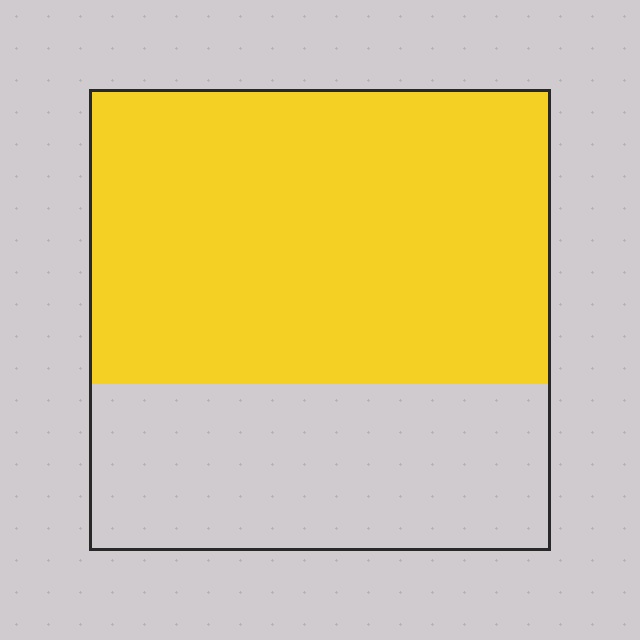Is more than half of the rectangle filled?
Yes.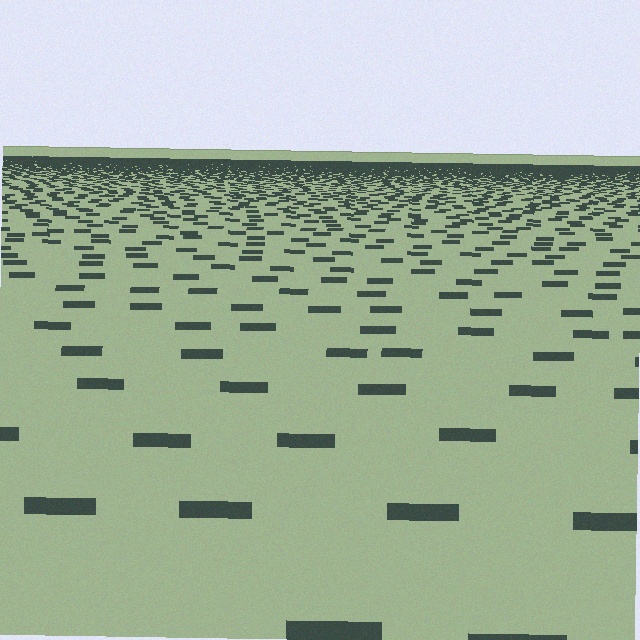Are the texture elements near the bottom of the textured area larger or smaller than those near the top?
Larger. Near the bottom, elements are closer to the viewer and appear at a bigger on-screen size.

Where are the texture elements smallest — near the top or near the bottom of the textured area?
Near the top.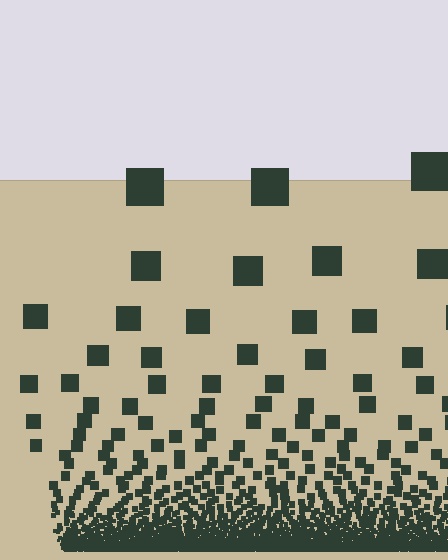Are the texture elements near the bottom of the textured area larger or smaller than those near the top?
Smaller. The gradient is inverted — elements near the bottom are smaller and denser.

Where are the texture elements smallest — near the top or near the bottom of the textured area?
Near the bottom.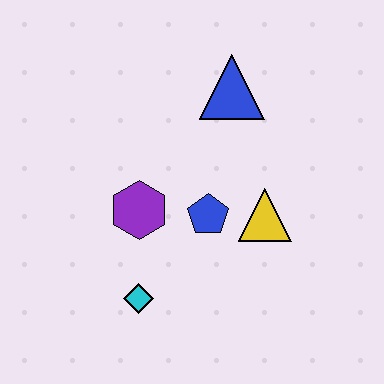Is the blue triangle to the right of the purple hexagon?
Yes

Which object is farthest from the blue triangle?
The cyan diamond is farthest from the blue triangle.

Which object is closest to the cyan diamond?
The purple hexagon is closest to the cyan diamond.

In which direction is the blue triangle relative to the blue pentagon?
The blue triangle is above the blue pentagon.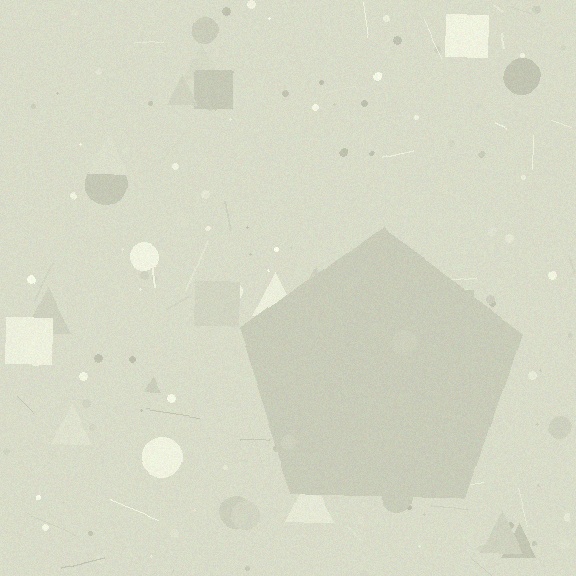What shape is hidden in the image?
A pentagon is hidden in the image.